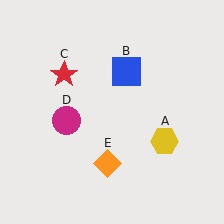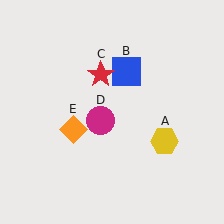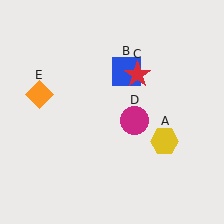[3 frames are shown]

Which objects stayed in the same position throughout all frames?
Yellow hexagon (object A) and blue square (object B) remained stationary.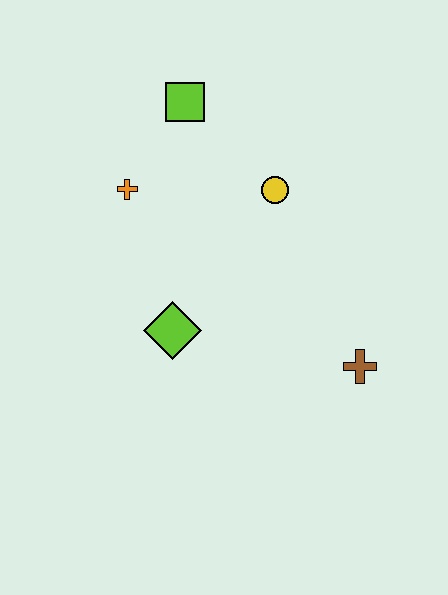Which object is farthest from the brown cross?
The lime square is farthest from the brown cross.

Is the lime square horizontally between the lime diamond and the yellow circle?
Yes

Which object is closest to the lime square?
The orange cross is closest to the lime square.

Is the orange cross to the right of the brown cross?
No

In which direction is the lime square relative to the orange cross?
The lime square is above the orange cross.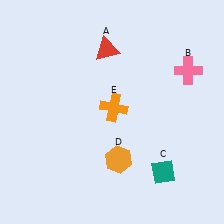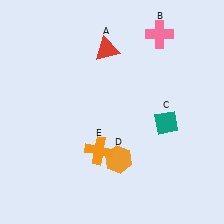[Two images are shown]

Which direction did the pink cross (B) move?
The pink cross (B) moved up.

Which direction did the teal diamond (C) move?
The teal diamond (C) moved up.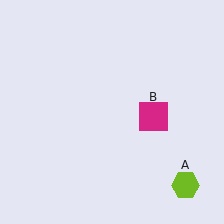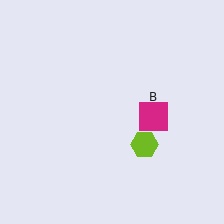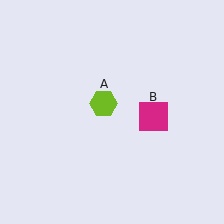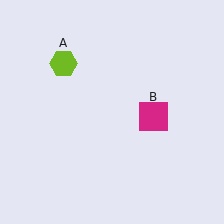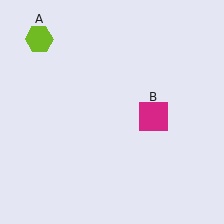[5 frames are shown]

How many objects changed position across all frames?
1 object changed position: lime hexagon (object A).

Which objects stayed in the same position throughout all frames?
Magenta square (object B) remained stationary.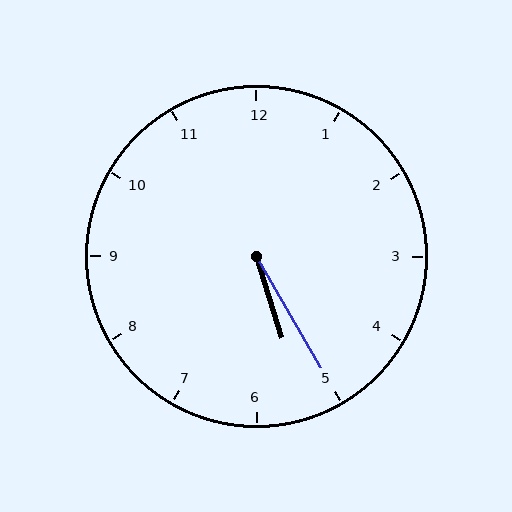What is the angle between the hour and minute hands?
Approximately 12 degrees.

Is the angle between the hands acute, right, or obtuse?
It is acute.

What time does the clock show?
5:25.